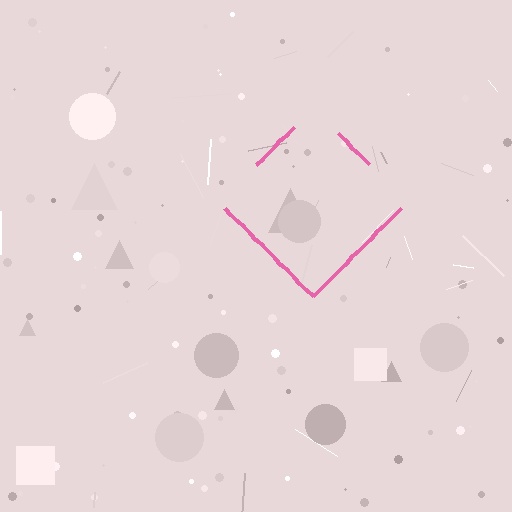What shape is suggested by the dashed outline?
The dashed outline suggests a diamond.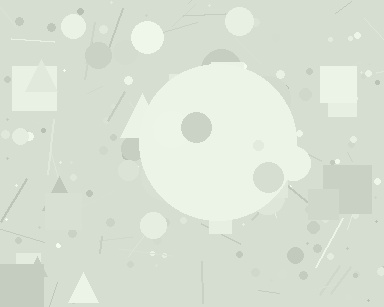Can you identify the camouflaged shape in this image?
The camouflaged shape is a circle.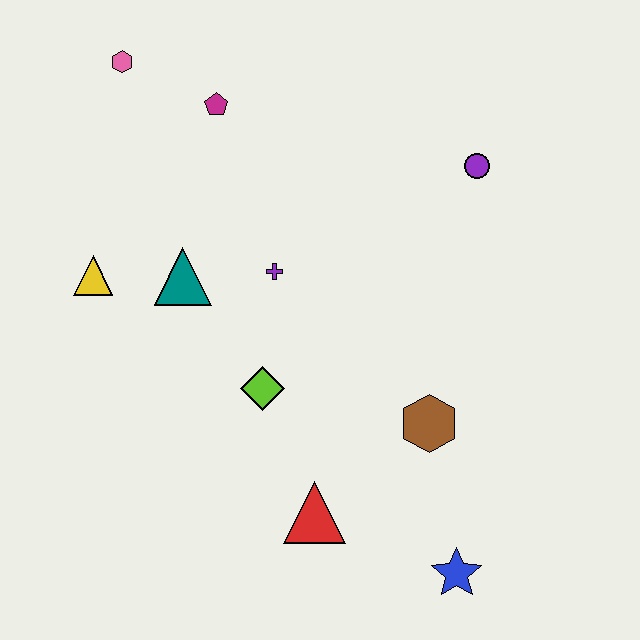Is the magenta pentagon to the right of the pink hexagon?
Yes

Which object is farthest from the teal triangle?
The blue star is farthest from the teal triangle.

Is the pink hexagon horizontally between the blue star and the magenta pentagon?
No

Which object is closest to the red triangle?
The lime diamond is closest to the red triangle.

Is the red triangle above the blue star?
Yes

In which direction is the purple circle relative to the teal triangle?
The purple circle is to the right of the teal triangle.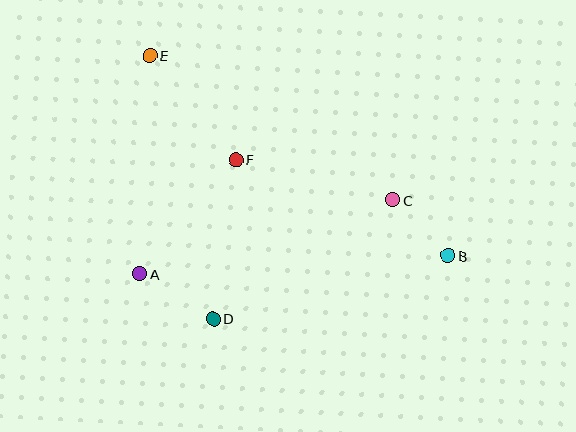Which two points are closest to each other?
Points B and C are closest to each other.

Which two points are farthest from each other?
Points B and E are farthest from each other.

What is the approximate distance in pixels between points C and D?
The distance between C and D is approximately 215 pixels.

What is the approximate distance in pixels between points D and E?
The distance between D and E is approximately 271 pixels.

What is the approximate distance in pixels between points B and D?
The distance between B and D is approximately 243 pixels.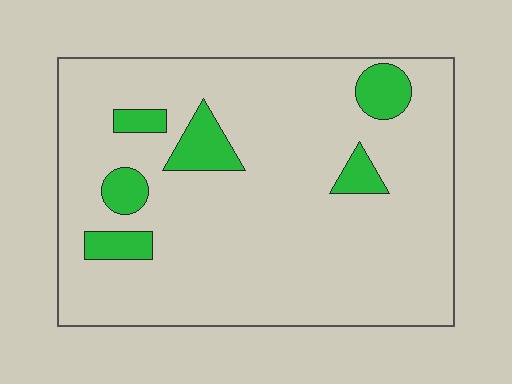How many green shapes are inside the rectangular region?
6.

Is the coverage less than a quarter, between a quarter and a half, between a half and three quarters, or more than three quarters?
Less than a quarter.